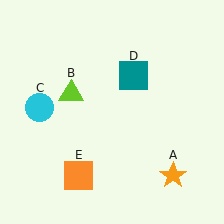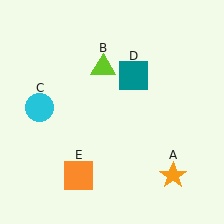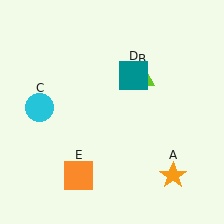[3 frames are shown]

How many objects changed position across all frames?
1 object changed position: lime triangle (object B).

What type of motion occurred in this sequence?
The lime triangle (object B) rotated clockwise around the center of the scene.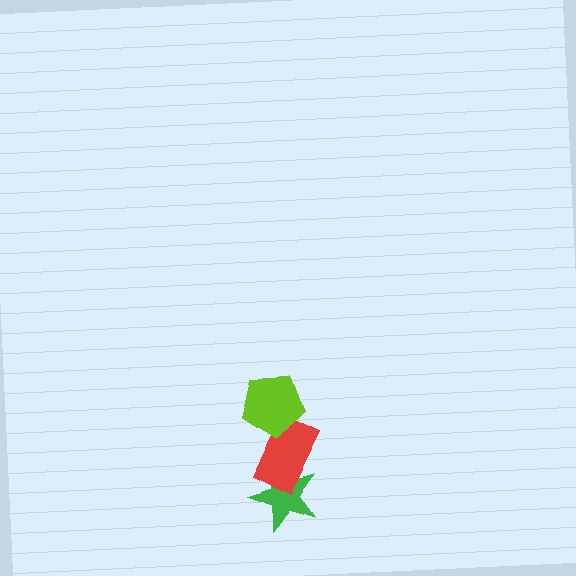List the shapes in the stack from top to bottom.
From top to bottom: the lime pentagon, the red rectangle, the green star.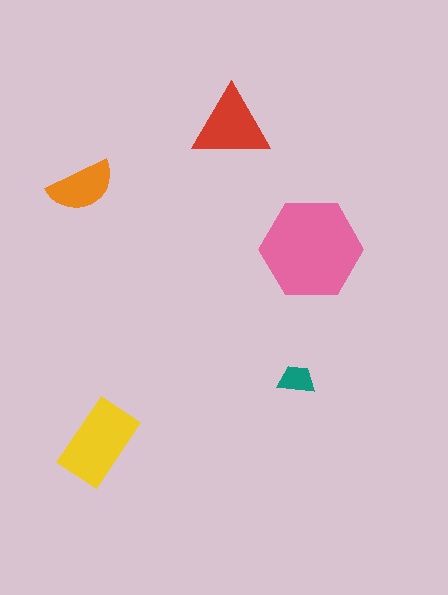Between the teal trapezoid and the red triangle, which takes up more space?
The red triangle.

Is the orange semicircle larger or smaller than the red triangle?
Smaller.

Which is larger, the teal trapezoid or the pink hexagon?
The pink hexagon.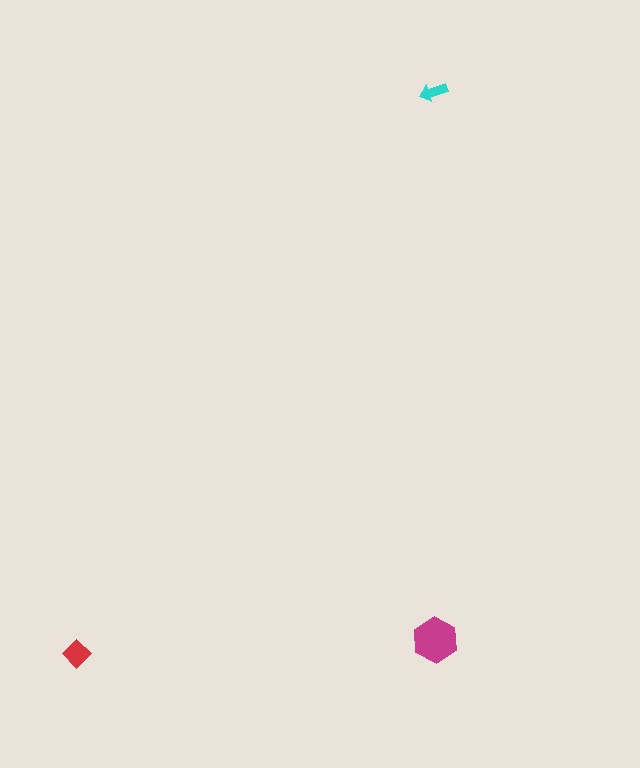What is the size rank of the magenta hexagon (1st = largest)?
1st.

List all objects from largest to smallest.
The magenta hexagon, the red diamond, the cyan arrow.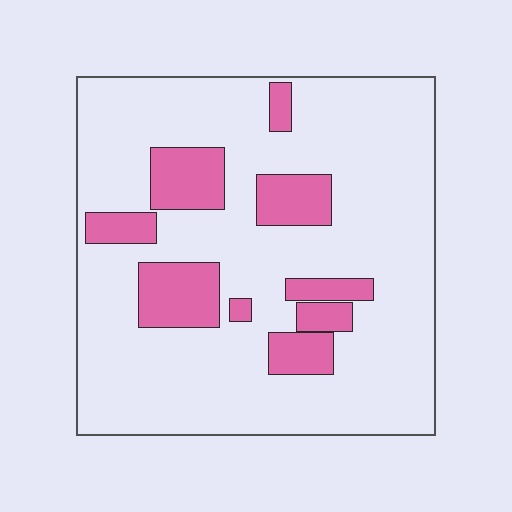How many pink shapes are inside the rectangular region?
9.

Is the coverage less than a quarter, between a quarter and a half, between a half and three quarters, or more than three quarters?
Less than a quarter.